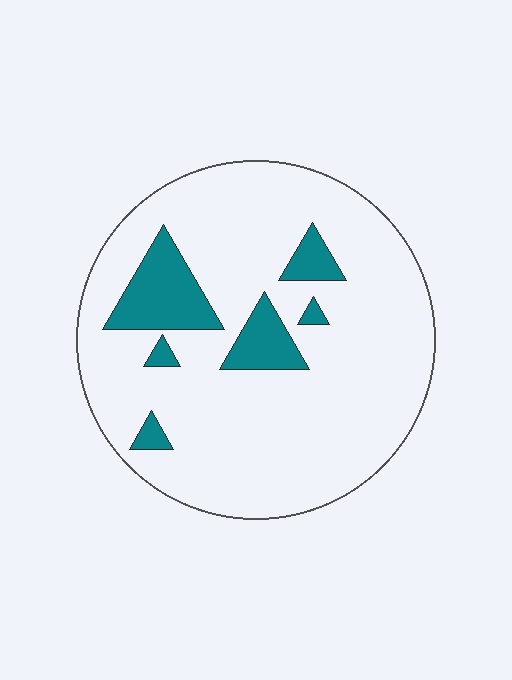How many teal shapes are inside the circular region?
6.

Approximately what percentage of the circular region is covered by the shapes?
Approximately 15%.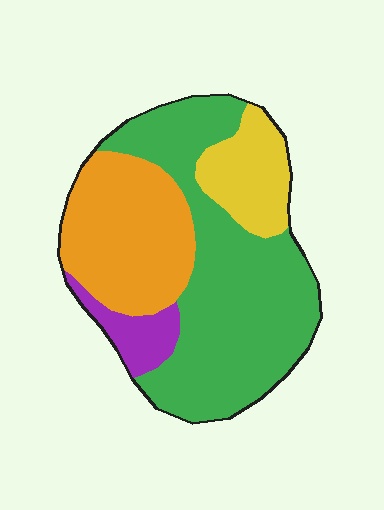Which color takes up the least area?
Purple, at roughly 5%.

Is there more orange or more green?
Green.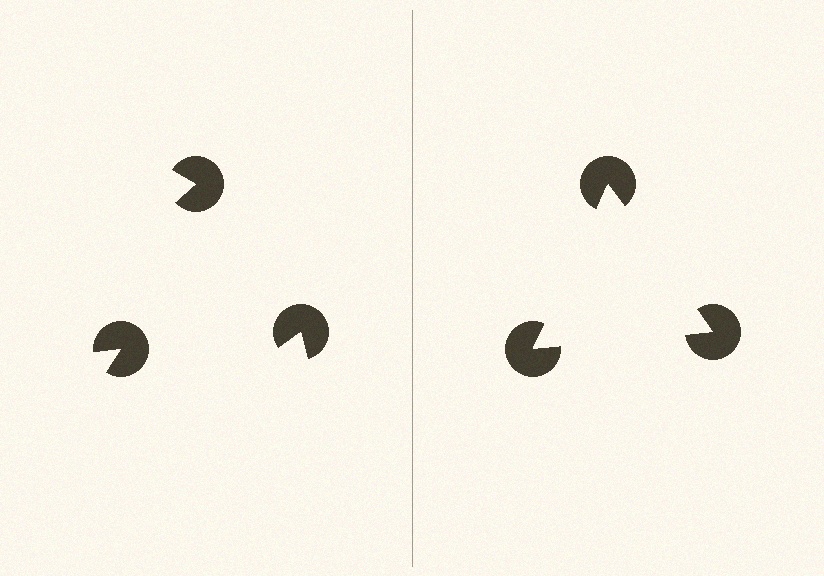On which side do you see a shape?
An illusory triangle appears on the right side. On the left side the wedge cuts are rotated, so no coherent shape forms.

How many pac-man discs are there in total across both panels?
6 — 3 on each side.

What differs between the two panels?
The pac-man discs are positioned identically on both sides; only the wedge orientations differ. On the right they align to a triangle; on the left they are misaligned.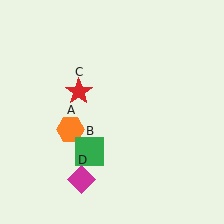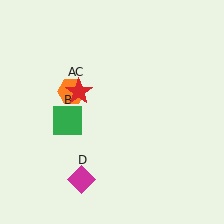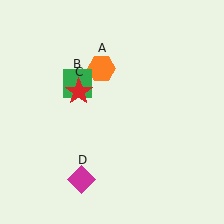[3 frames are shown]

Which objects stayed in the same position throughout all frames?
Red star (object C) and magenta diamond (object D) remained stationary.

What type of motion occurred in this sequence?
The orange hexagon (object A), green square (object B) rotated clockwise around the center of the scene.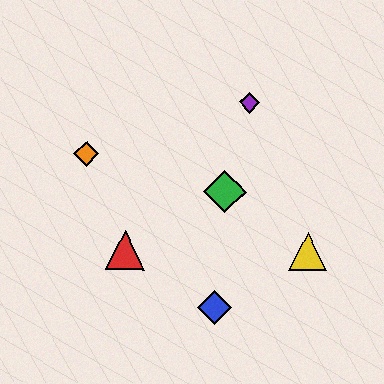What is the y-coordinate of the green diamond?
The green diamond is at y≈192.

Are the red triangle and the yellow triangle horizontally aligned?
Yes, both are at y≈250.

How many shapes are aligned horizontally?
2 shapes (the red triangle, the yellow triangle) are aligned horizontally.